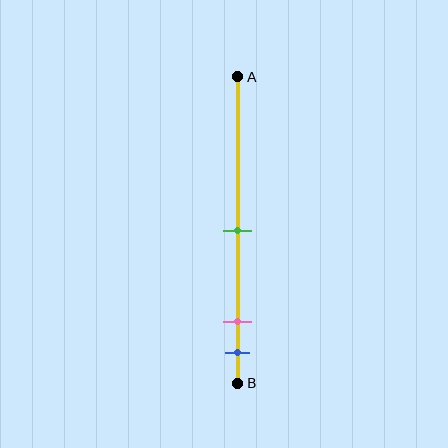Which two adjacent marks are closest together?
The pink and blue marks are the closest adjacent pair.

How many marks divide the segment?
There are 3 marks dividing the segment.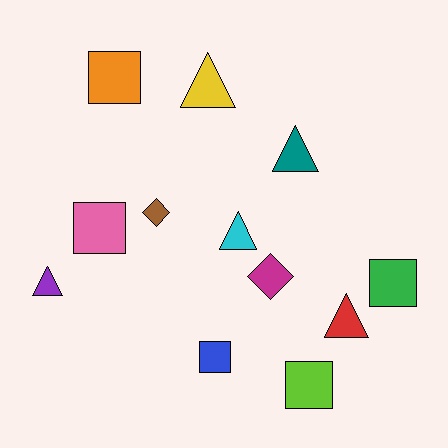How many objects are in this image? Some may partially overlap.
There are 12 objects.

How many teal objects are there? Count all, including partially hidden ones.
There is 1 teal object.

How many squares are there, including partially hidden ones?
There are 5 squares.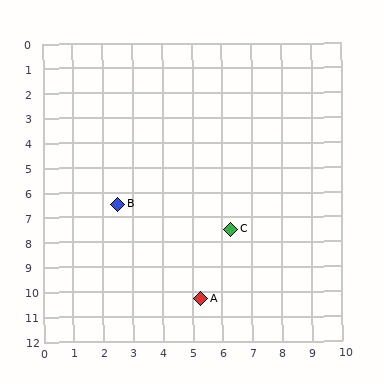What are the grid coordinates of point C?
Point C is at approximately (6.3, 7.5).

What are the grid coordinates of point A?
Point A is at approximately (5.3, 10.3).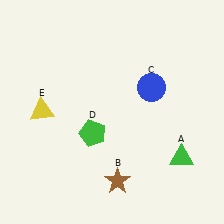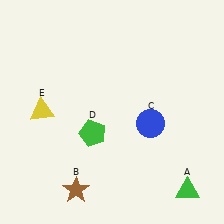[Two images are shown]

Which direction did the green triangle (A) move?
The green triangle (A) moved down.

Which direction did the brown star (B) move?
The brown star (B) moved left.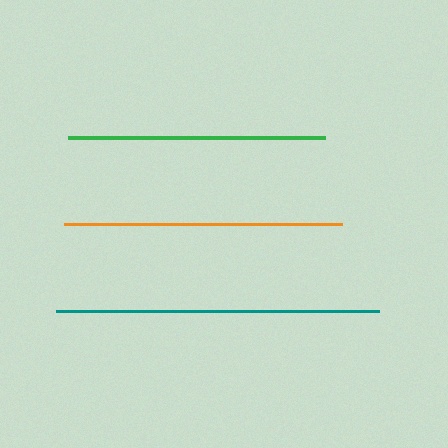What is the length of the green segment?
The green segment is approximately 256 pixels long.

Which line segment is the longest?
The teal line is the longest at approximately 323 pixels.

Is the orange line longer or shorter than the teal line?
The teal line is longer than the orange line.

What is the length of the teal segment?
The teal segment is approximately 323 pixels long.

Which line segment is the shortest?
The green line is the shortest at approximately 256 pixels.